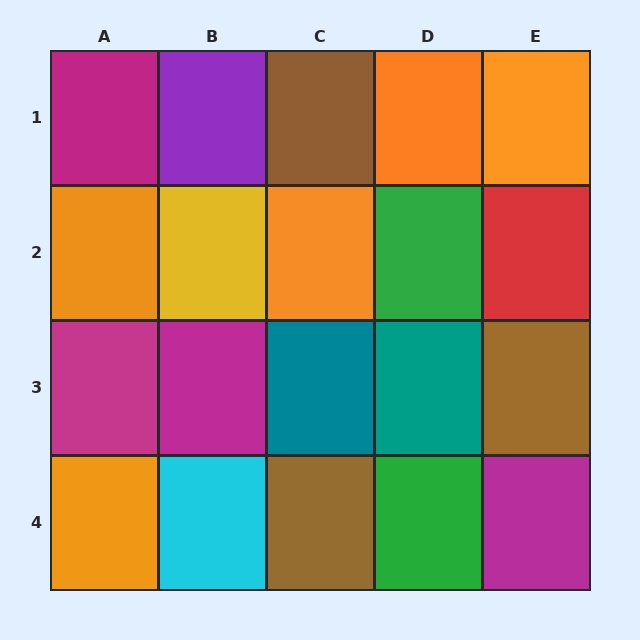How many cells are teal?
2 cells are teal.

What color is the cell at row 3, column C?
Teal.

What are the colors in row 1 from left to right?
Magenta, purple, brown, orange, orange.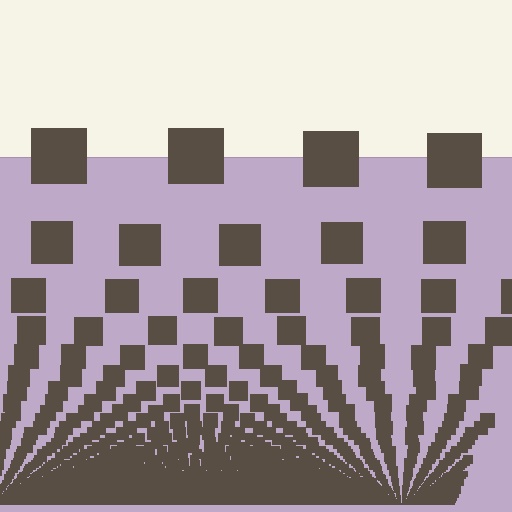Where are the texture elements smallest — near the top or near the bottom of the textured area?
Near the bottom.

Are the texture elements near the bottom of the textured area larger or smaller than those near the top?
Smaller. The gradient is inverted — elements near the bottom are smaller and denser.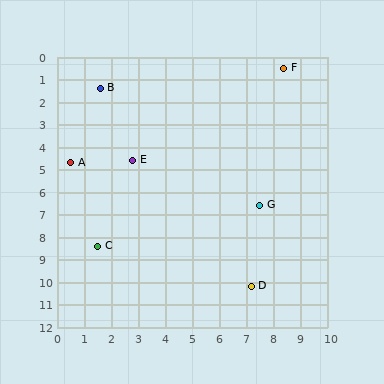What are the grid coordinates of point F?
Point F is at approximately (8.4, 0.5).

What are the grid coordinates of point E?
Point E is at approximately (2.8, 4.6).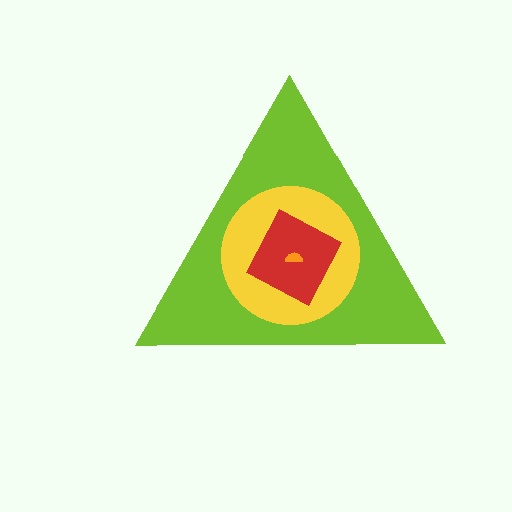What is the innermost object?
The orange semicircle.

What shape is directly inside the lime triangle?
The yellow circle.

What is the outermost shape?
The lime triangle.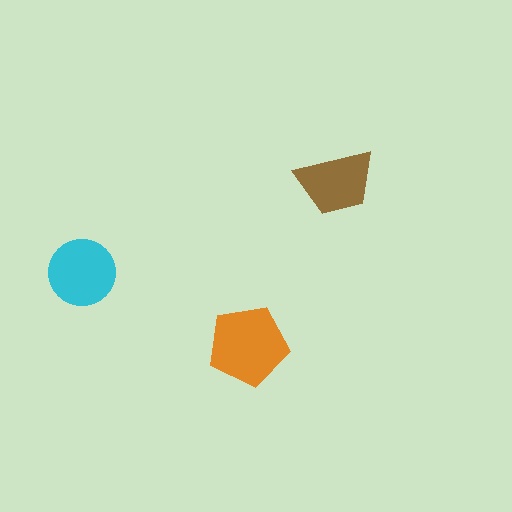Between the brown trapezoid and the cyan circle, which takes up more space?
The cyan circle.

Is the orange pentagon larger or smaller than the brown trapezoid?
Larger.